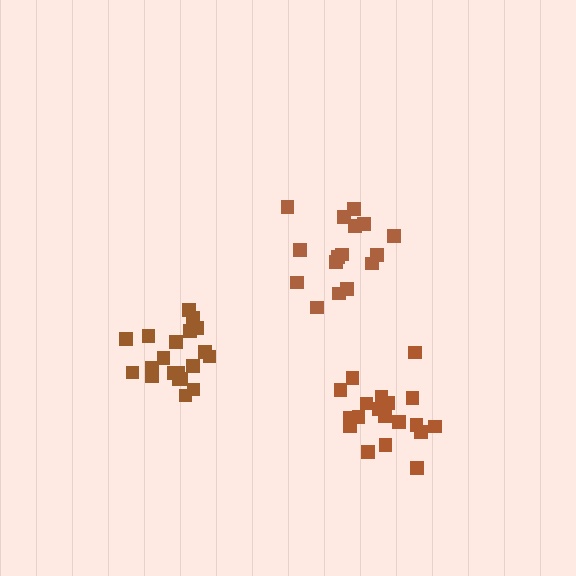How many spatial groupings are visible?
There are 3 spatial groupings.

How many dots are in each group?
Group 1: 20 dots, Group 2: 16 dots, Group 3: 20 dots (56 total).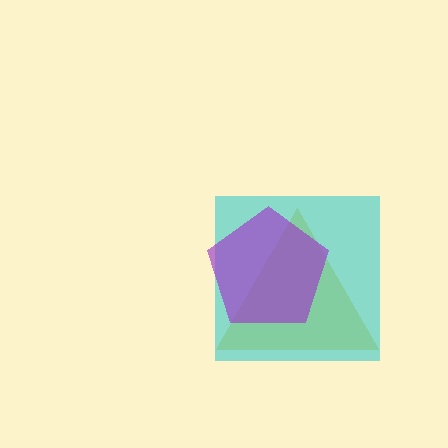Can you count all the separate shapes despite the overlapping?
Yes, there are 3 separate shapes.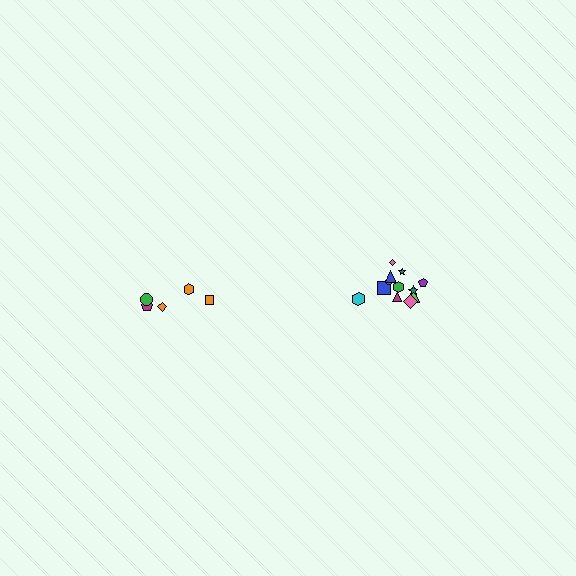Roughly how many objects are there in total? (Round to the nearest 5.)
Roughly 15 objects in total.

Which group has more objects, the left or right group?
The right group.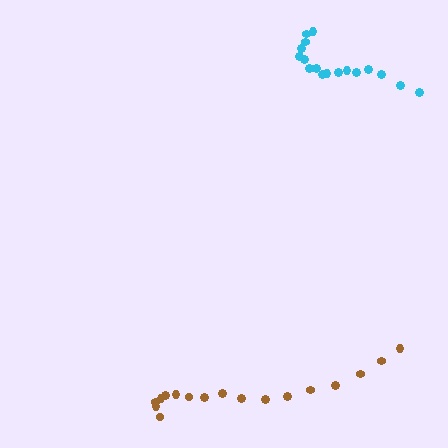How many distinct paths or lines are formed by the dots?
There are 2 distinct paths.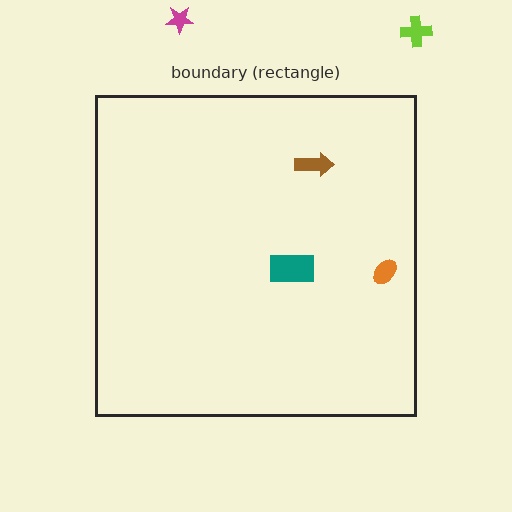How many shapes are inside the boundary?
3 inside, 2 outside.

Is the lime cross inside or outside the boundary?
Outside.